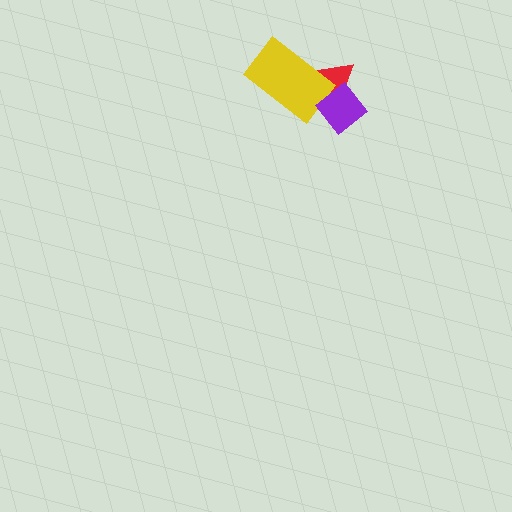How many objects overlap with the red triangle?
2 objects overlap with the red triangle.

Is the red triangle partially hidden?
Yes, it is partially covered by another shape.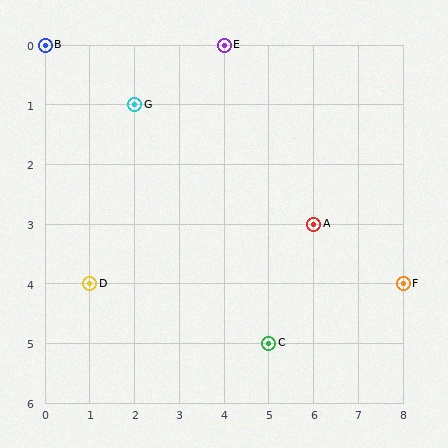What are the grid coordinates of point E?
Point E is at grid coordinates (4, 0).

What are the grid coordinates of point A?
Point A is at grid coordinates (6, 3).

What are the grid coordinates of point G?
Point G is at grid coordinates (2, 1).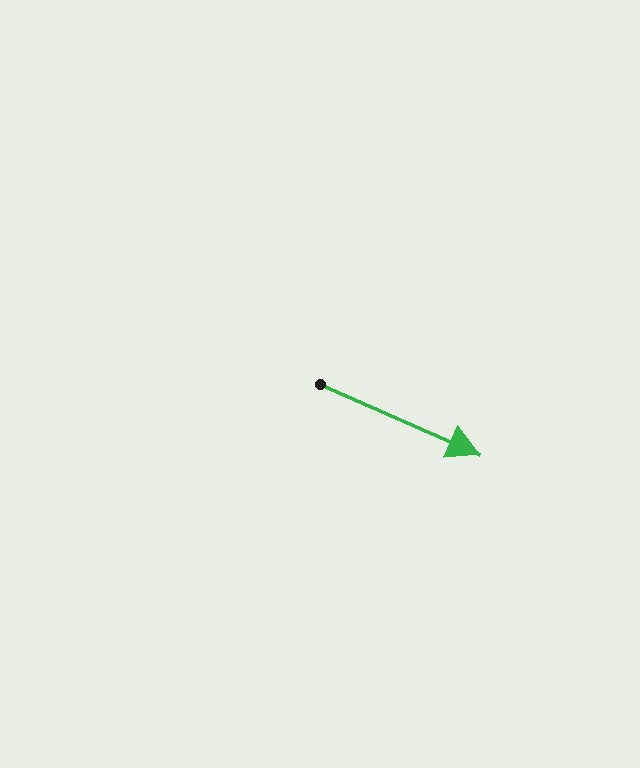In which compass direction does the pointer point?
Southeast.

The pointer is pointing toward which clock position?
Roughly 4 o'clock.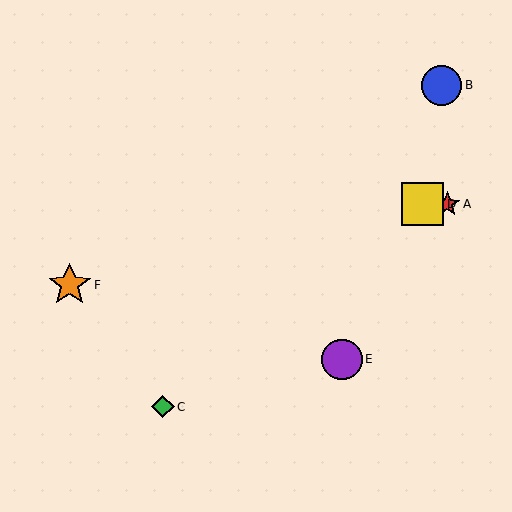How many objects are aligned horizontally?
2 objects (A, D) are aligned horizontally.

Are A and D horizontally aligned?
Yes, both are at y≈204.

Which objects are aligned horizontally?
Objects A, D are aligned horizontally.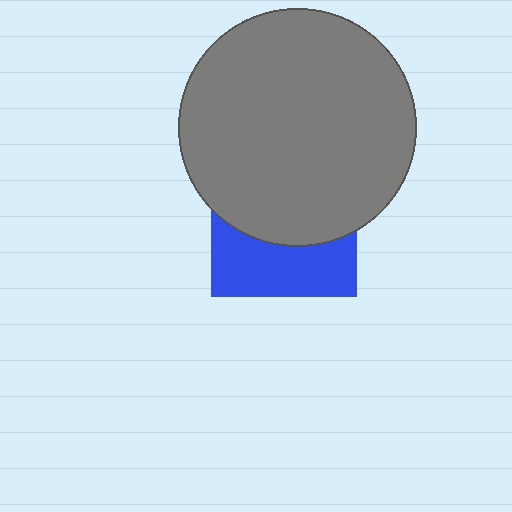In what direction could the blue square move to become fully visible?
The blue square could move down. That would shift it out from behind the gray circle entirely.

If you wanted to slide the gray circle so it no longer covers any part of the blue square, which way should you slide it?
Slide it up — that is the most direct way to separate the two shapes.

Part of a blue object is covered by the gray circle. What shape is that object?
It is a square.